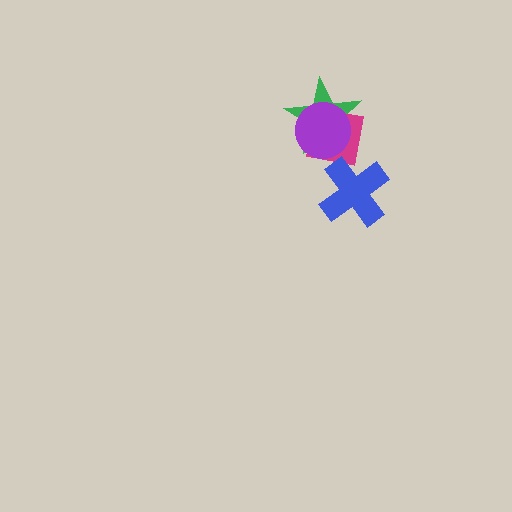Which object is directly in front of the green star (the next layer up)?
The magenta square is directly in front of the green star.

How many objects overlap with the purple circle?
2 objects overlap with the purple circle.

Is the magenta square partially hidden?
Yes, it is partially covered by another shape.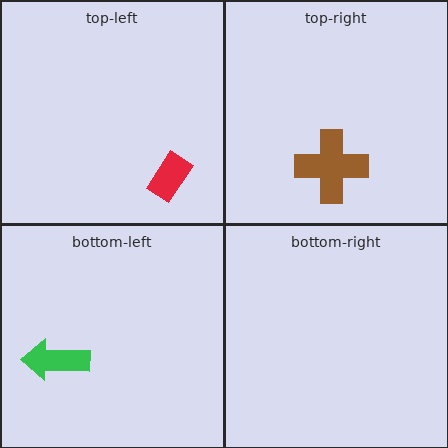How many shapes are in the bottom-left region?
1.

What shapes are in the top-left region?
The red rectangle.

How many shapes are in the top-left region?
1.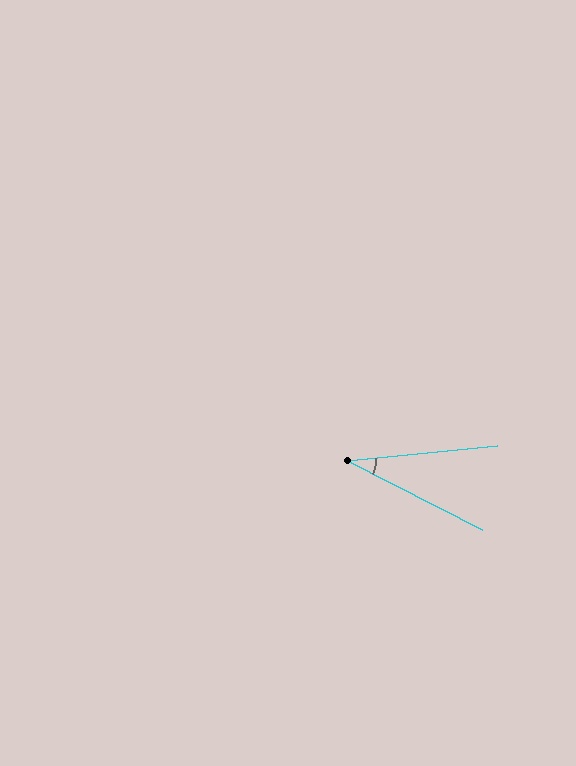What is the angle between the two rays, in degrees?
Approximately 33 degrees.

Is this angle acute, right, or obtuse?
It is acute.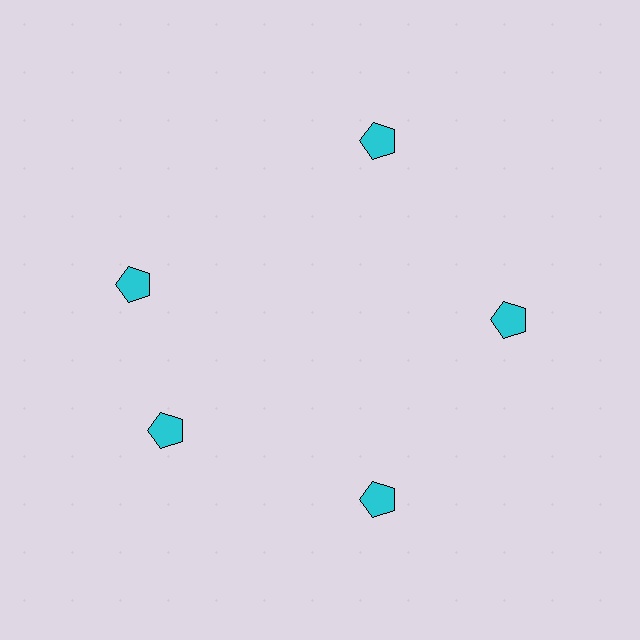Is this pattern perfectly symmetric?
No. The 5 cyan pentagons are arranged in a ring, but one element near the 10 o'clock position is rotated out of alignment along the ring, breaking the 5-fold rotational symmetry.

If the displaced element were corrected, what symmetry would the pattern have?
It would have 5-fold rotational symmetry — the pattern would map onto itself every 72 degrees.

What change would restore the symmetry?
The symmetry would be restored by rotating it back into even spacing with its neighbors so that all 5 pentagons sit at equal angles and equal distance from the center.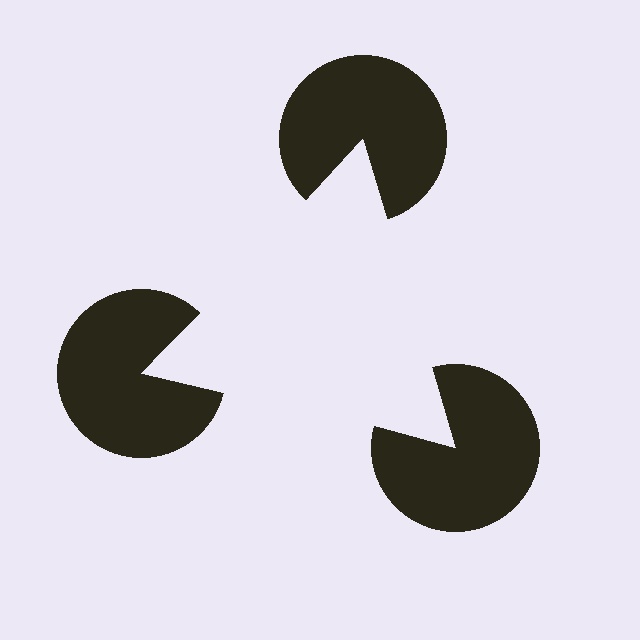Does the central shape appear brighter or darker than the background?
It typically appears slightly brighter than the background, even though no actual brightness change is drawn.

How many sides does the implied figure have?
3 sides.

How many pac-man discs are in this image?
There are 3 — one at each vertex of the illusory triangle.